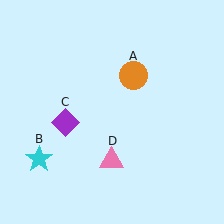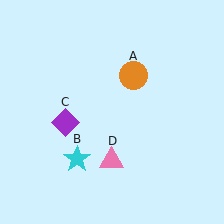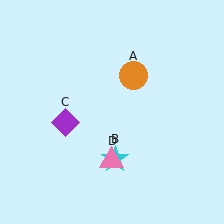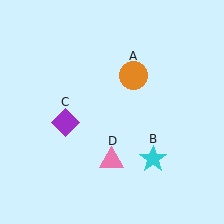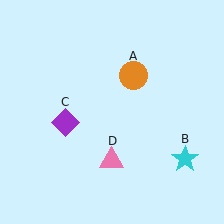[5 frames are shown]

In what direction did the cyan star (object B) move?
The cyan star (object B) moved right.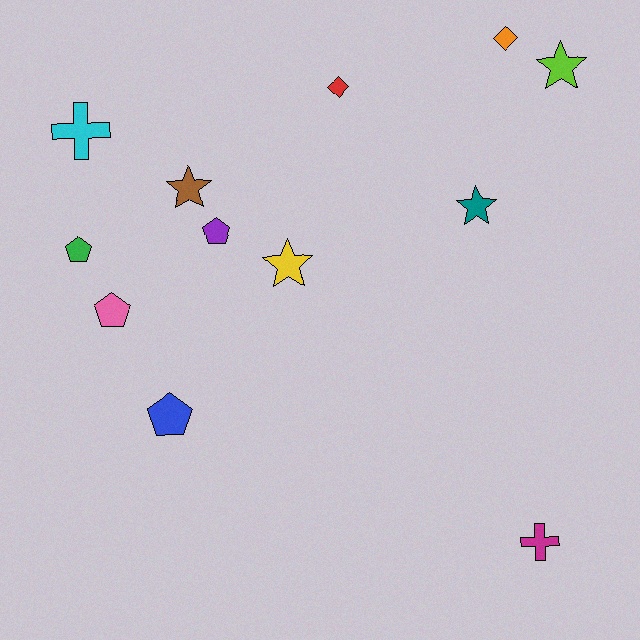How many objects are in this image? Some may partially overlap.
There are 12 objects.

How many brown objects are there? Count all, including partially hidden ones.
There is 1 brown object.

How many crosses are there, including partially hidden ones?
There are 2 crosses.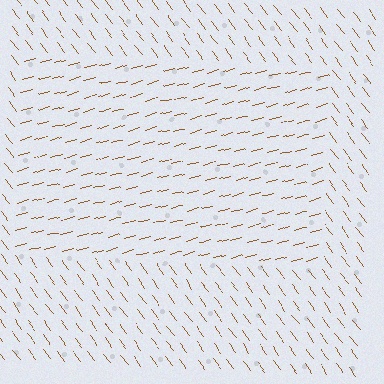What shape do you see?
I see a rectangle.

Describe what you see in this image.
The image is filled with small brown line segments. A rectangle region in the image has lines oriented differently from the surrounding lines, creating a visible texture boundary.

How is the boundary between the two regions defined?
The boundary is defined purely by a change in line orientation (approximately 68 degrees difference). All lines are the same color and thickness.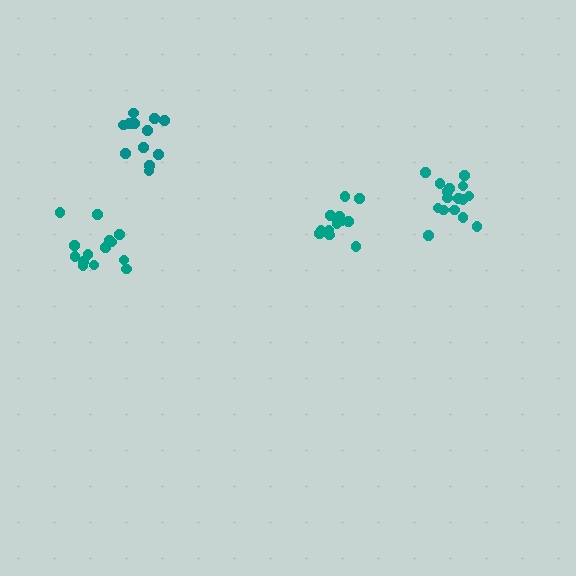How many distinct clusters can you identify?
There are 4 distinct clusters.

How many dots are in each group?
Group 1: 14 dots, Group 2: 16 dots, Group 3: 12 dots, Group 4: 12 dots (54 total).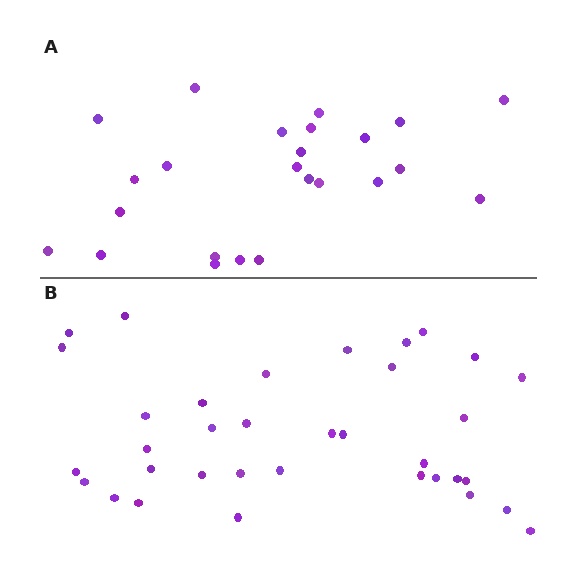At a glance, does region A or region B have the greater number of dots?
Region B (the bottom region) has more dots.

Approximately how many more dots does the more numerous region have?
Region B has roughly 12 or so more dots than region A.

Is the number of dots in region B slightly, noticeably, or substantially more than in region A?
Region B has substantially more. The ratio is roughly 1.5 to 1.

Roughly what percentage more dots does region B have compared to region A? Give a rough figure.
About 45% more.